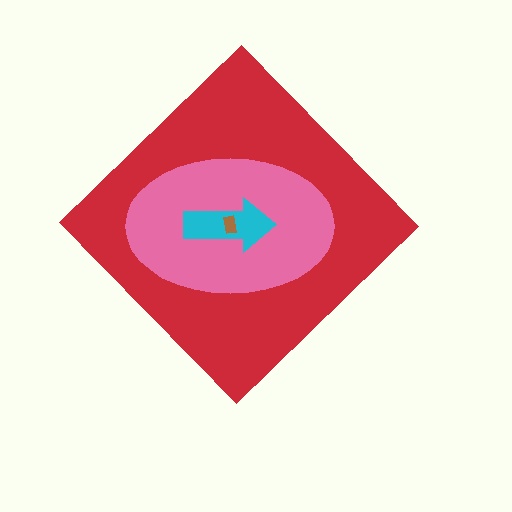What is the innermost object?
The brown rectangle.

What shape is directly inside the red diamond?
The pink ellipse.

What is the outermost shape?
The red diamond.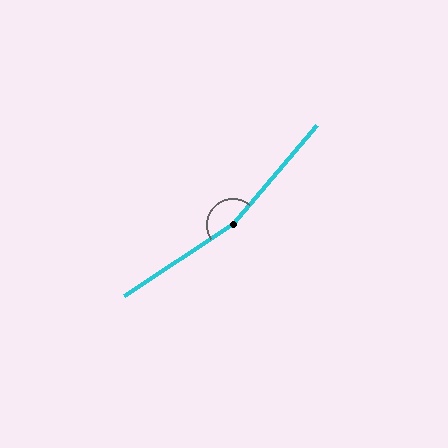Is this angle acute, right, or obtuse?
It is obtuse.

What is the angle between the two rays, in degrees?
Approximately 164 degrees.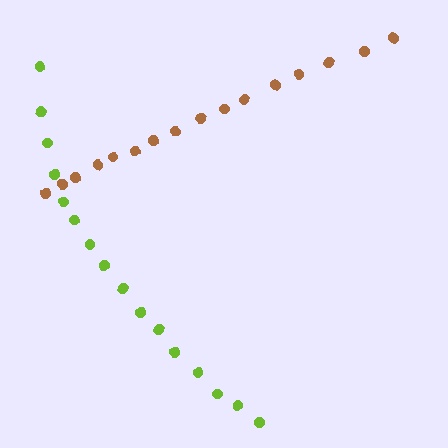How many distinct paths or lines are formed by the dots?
There are 2 distinct paths.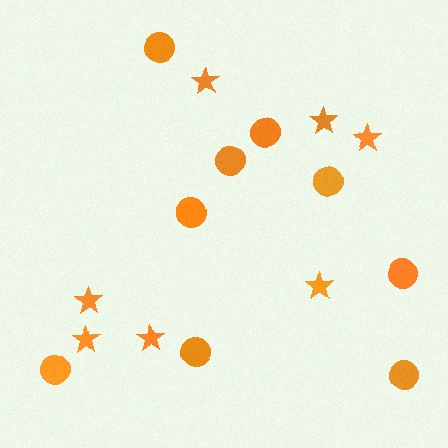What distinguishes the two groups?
There are 2 groups: one group of stars (7) and one group of circles (9).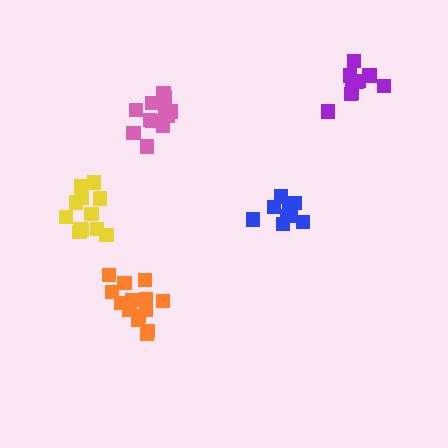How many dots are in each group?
Group 1: 9 dots, Group 2: 10 dots, Group 3: 14 dots, Group 4: 13 dots, Group 5: 14 dots (60 total).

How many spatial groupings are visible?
There are 5 spatial groupings.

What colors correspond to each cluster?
The clusters are colored: blue, purple, yellow, pink, orange.